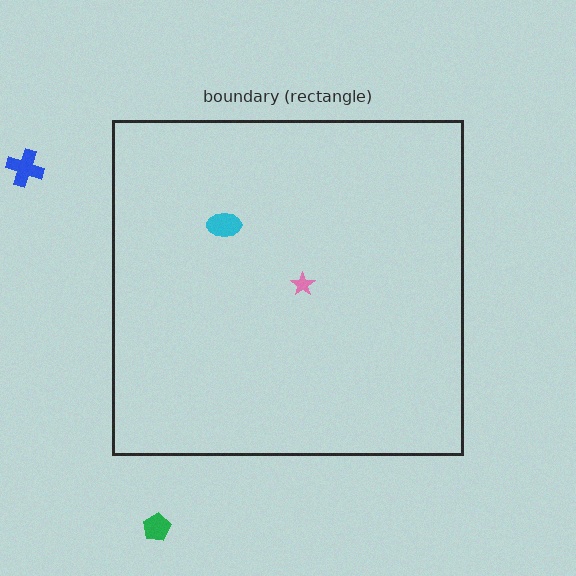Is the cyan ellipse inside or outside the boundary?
Inside.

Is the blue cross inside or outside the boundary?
Outside.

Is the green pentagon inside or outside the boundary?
Outside.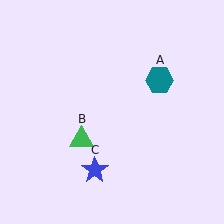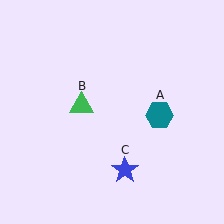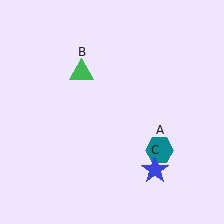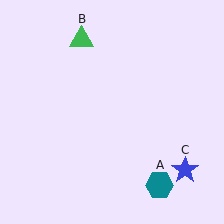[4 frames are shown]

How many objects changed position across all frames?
3 objects changed position: teal hexagon (object A), green triangle (object B), blue star (object C).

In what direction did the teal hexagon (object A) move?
The teal hexagon (object A) moved down.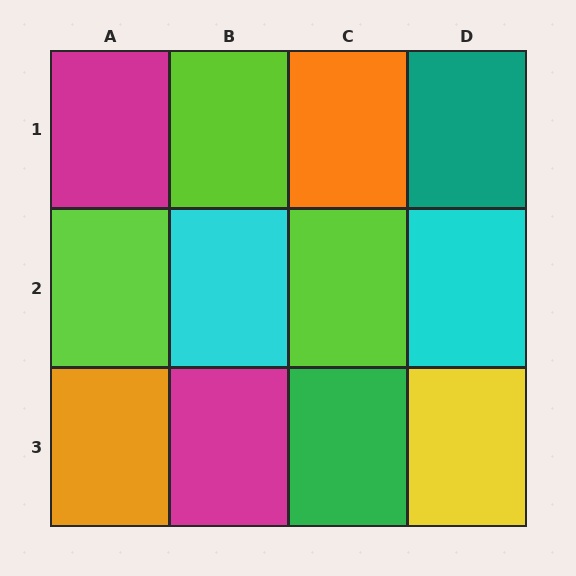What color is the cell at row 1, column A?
Magenta.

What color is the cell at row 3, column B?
Magenta.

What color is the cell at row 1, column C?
Orange.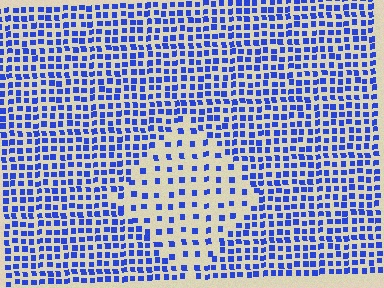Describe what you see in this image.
The image contains small blue elements arranged at two different densities. A diamond-shaped region is visible where the elements are less densely packed than the surrounding area.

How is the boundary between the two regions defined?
The boundary is defined by a change in element density (approximately 2.3x ratio). All elements are the same color, size, and shape.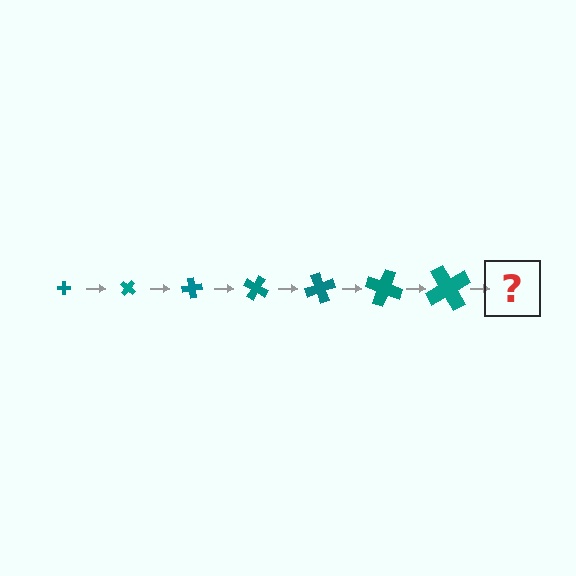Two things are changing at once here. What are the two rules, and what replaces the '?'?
The two rules are that the cross grows larger each step and it rotates 40 degrees each step. The '?' should be a cross, larger than the previous one and rotated 280 degrees from the start.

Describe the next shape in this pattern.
It should be a cross, larger than the previous one and rotated 280 degrees from the start.